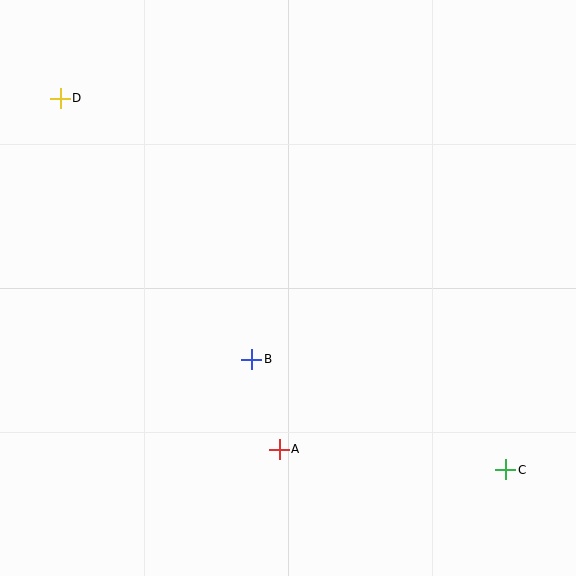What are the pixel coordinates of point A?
Point A is at (279, 449).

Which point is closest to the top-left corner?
Point D is closest to the top-left corner.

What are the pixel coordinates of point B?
Point B is at (252, 359).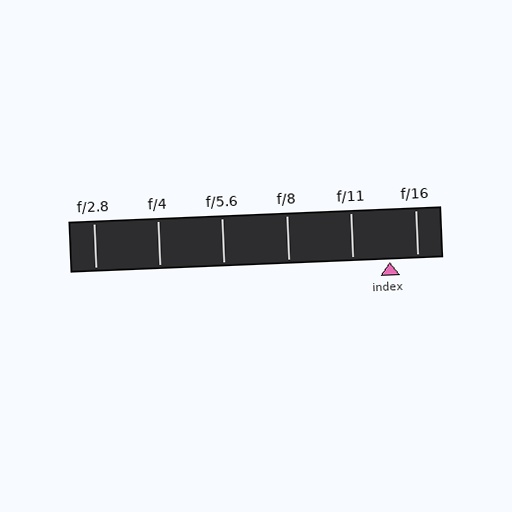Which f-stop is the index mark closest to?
The index mark is closest to f/16.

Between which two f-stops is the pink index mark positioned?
The index mark is between f/11 and f/16.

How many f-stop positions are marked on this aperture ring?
There are 6 f-stop positions marked.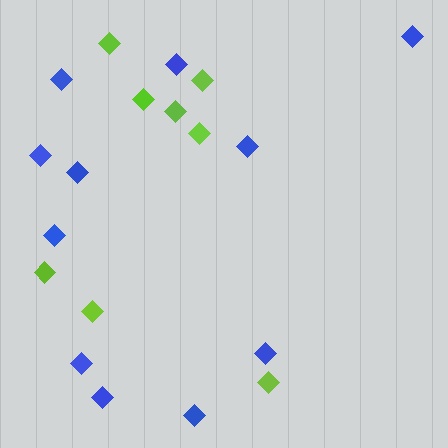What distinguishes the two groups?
There are 2 groups: one group of lime diamonds (8) and one group of blue diamonds (11).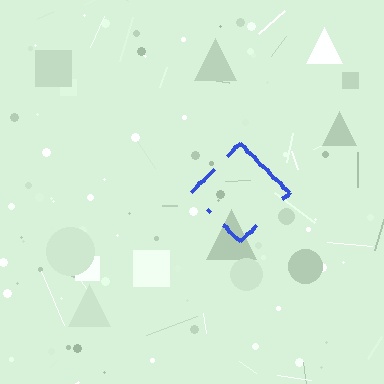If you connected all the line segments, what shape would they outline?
They would outline a diamond.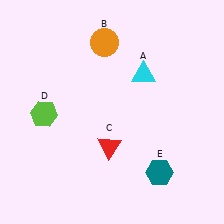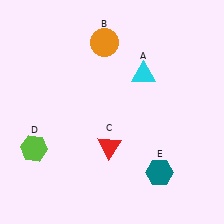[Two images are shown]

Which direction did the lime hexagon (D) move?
The lime hexagon (D) moved down.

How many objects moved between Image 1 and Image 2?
1 object moved between the two images.